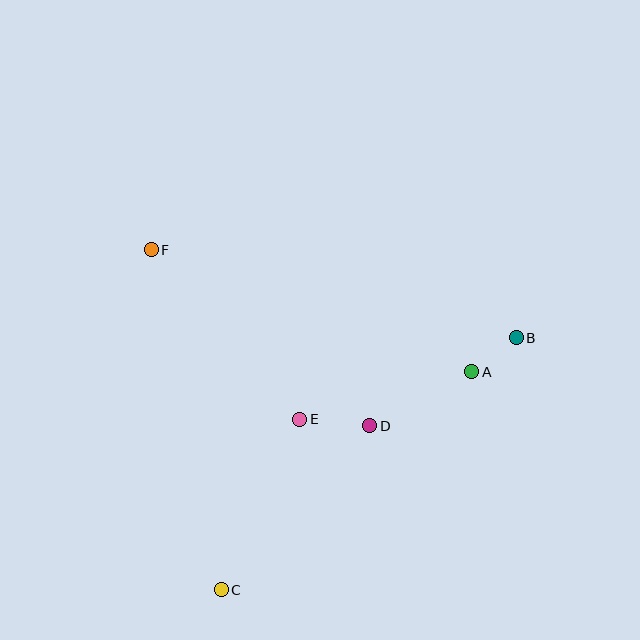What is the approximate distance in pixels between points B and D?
The distance between B and D is approximately 171 pixels.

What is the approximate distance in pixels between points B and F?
The distance between B and F is approximately 376 pixels.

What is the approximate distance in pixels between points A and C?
The distance between A and C is approximately 332 pixels.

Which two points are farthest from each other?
Points B and C are farthest from each other.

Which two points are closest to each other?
Points A and B are closest to each other.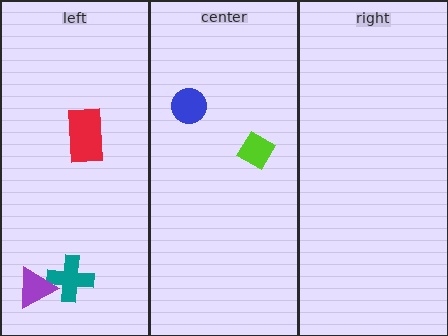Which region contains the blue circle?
The center region.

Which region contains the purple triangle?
The left region.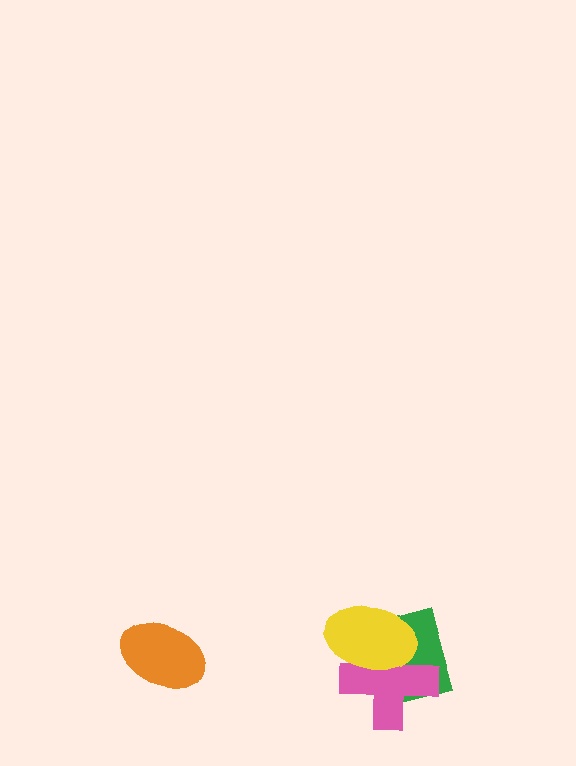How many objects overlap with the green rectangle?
2 objects overlap with the green rectangle.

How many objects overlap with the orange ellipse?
0 objects overlap with the orange ellipse.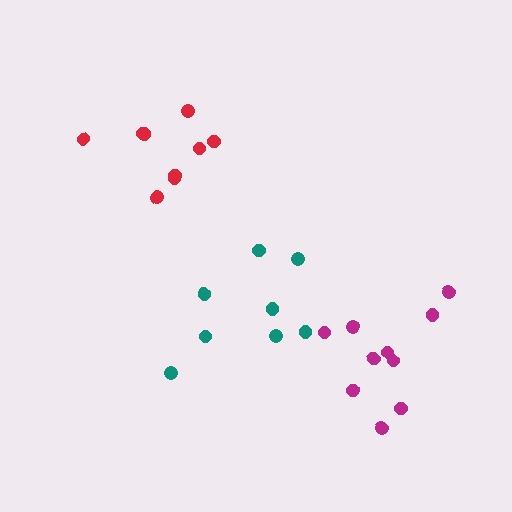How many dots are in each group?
Group 1: 10 dots, Group 2: 8 dots, Group 3: 9 dots (27 total).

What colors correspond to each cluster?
The clusters are colored: magenta, teal, red.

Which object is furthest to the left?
The red cluster is leftmost.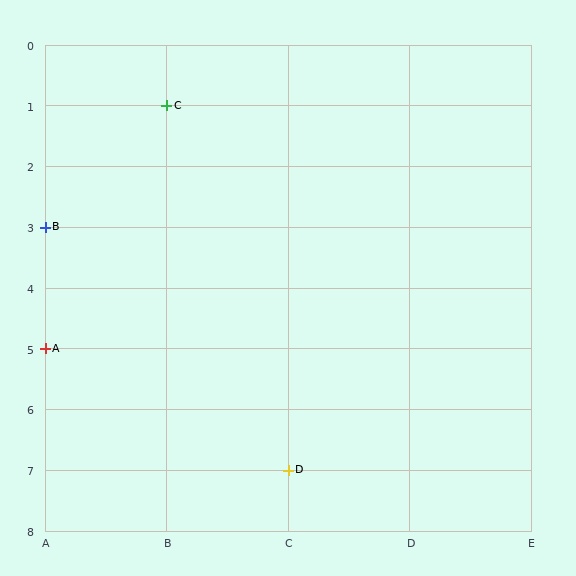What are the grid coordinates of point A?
Point A is at grid coordinates (A, 5).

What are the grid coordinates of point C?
Point C is at grid coordinates (B, 1).